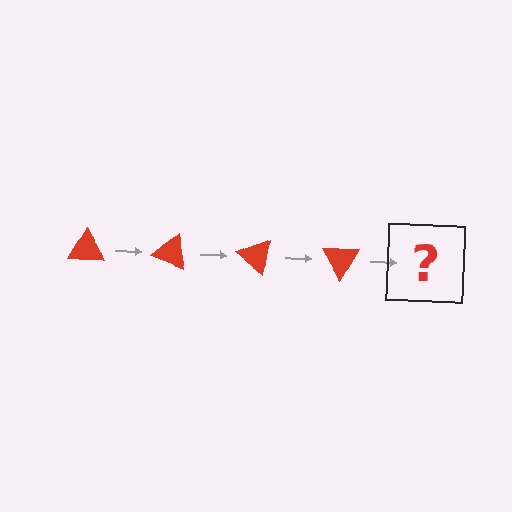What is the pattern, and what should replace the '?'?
The pattern is that the triangle rotates 20 degrees each step. The '?' should be a red triangle rotated 80 degrees.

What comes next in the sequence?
The next element should be a red triangle rotated 80 degrees.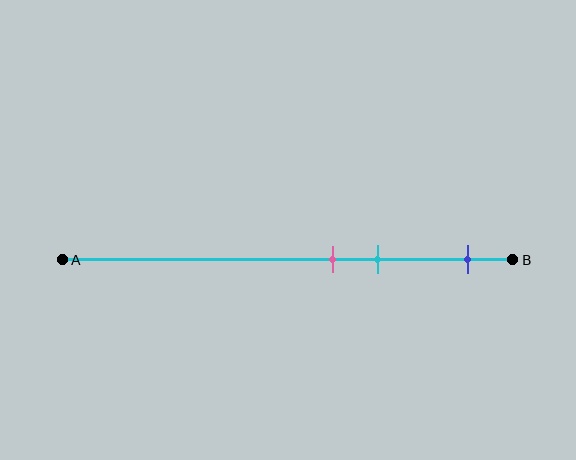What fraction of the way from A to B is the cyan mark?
The cyan mark is approximately 70% (0.7) of the way from A to B.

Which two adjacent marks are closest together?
The pink and cyan marks are the closest adjacent pair.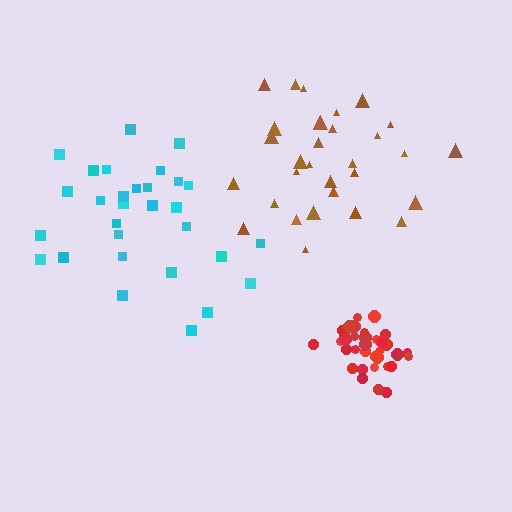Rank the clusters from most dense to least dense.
red, brown, cyan.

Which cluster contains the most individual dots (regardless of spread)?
Red (35).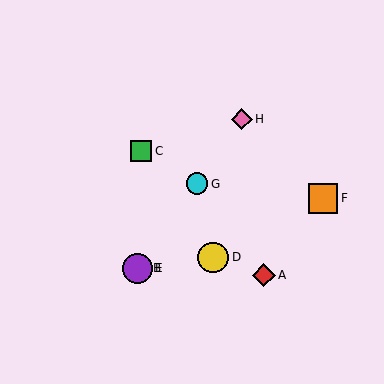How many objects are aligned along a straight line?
4 objects (B, E, G, H) are aligned along a straight line.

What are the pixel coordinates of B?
Object B is at (138, 268).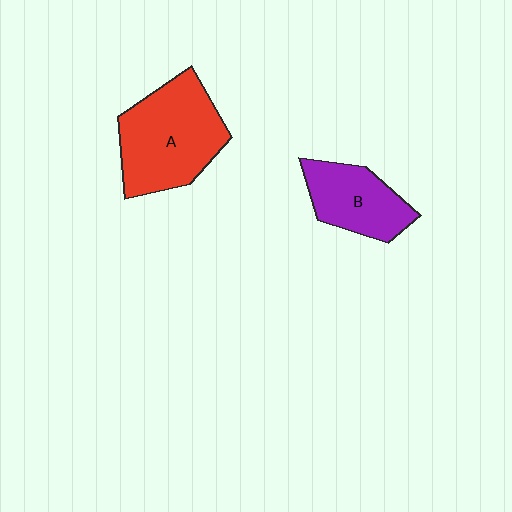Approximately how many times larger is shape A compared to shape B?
Approximately 1.6 times.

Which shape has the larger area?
Shape A (red).